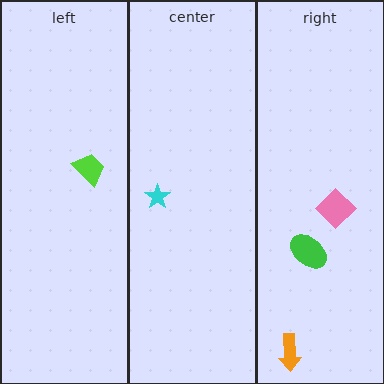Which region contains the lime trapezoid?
The left region.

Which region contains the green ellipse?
The right region.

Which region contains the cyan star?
The center region.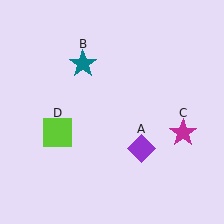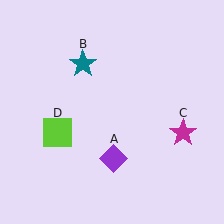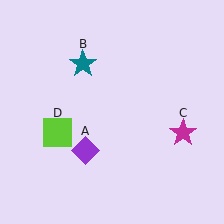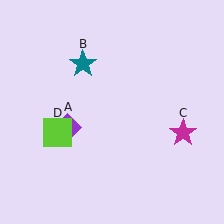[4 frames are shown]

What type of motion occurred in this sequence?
The purple diamond (object A) rotated clockwise around the center of the scene.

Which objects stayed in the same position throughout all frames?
Teal star (object B) and magenta star (object C) and lime square (object D) remained stationary.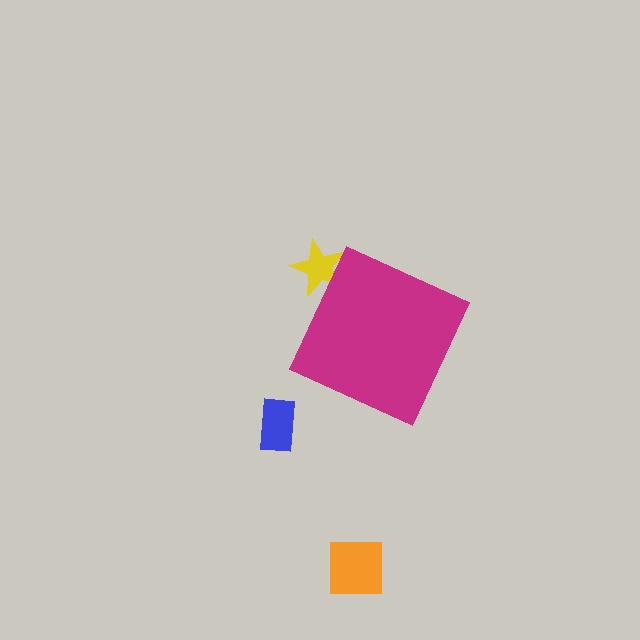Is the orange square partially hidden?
No, the orange square is fully visible.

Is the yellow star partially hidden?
Yes, the yellow star is partially hidden behind the magenta diamond.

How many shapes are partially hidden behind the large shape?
1 shape is partially hidden.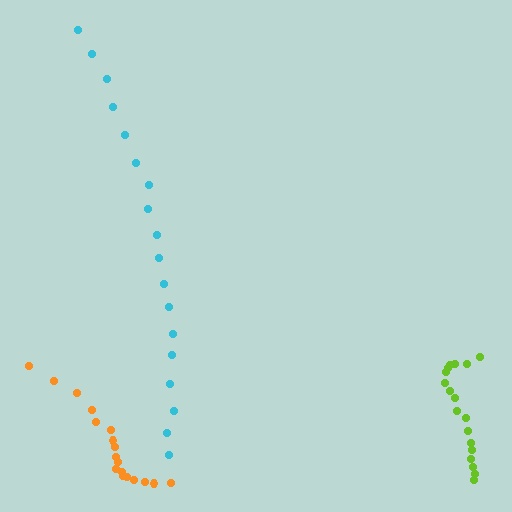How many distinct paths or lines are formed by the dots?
There are 3 distinct paths.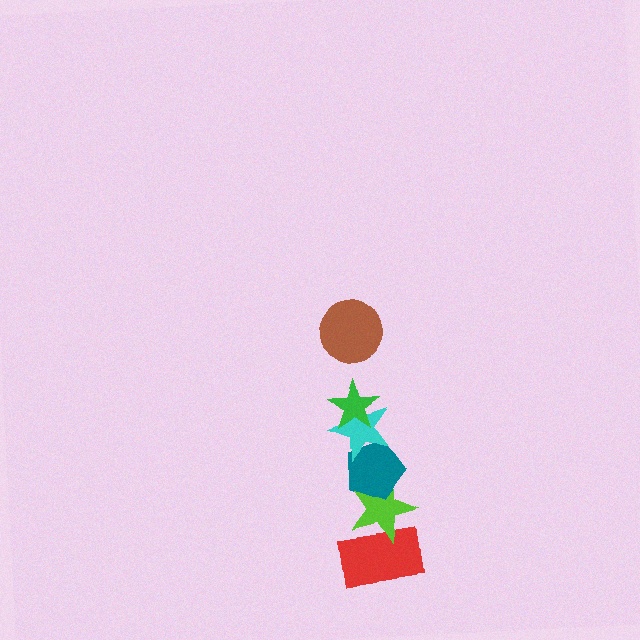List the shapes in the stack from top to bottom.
From top to bottom: the brown circle, the green star, the cyan star, the teal pentagon, the lime star, the red rectangle.